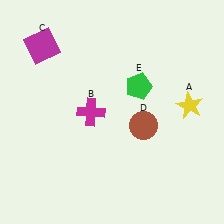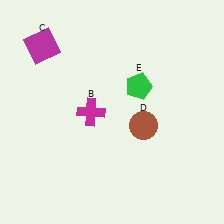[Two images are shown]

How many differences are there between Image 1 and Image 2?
There is 1 difference between the two images.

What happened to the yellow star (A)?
The yellow star (A) was removed in Image 2. It was in the top-right area of Image 1.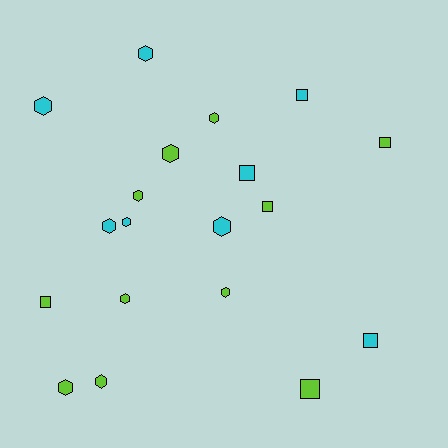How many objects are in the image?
There are 19 objects.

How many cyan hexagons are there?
There are 5 cyan hexagons.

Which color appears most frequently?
Lime, with 11 objects.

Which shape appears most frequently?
Hexagon, with 12 objects.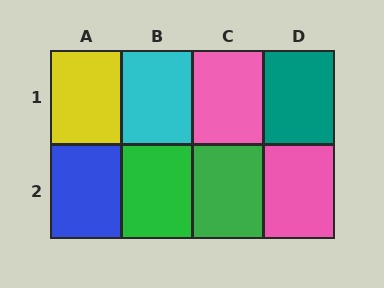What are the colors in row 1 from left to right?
Yellow, cyan, pink, teal.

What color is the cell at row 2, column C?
Green.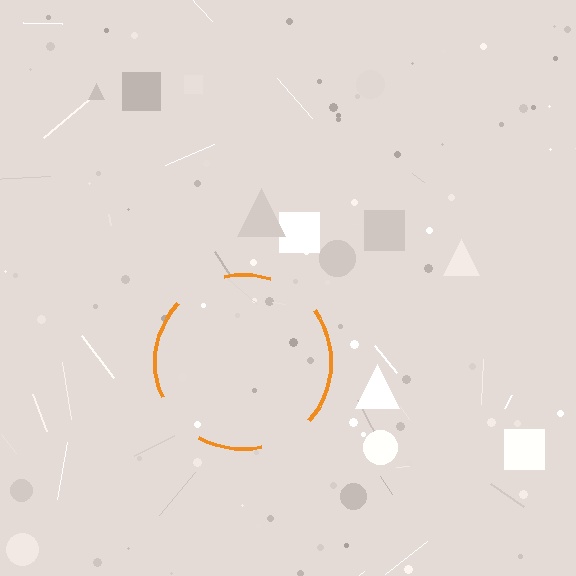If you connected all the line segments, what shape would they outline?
They would outline a circle.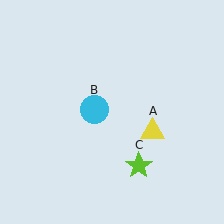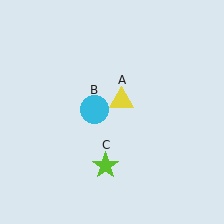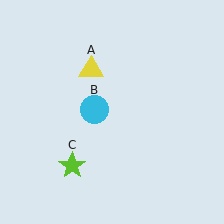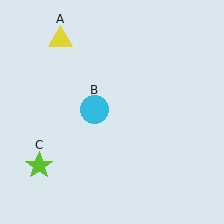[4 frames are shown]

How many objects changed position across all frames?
2 objects changed position: yellow triangle (object A), lime star (object C).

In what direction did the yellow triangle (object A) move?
The yellow triangle (object A) moved up and to the left.